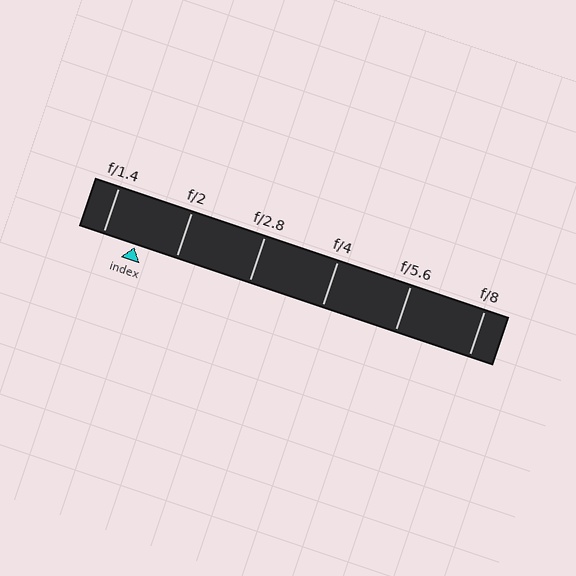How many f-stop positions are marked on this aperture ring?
There are 6 f-stop positions marked.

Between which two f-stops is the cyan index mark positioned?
The index mark is between f/1.4 and f/2.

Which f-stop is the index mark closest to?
The index mark is closest to f/1.4.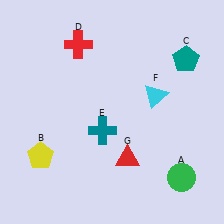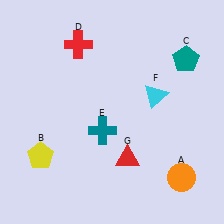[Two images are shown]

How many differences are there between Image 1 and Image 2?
There is 1 difference between the two images.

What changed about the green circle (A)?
In Image 1, A is green. In Image 2, it changed to orange.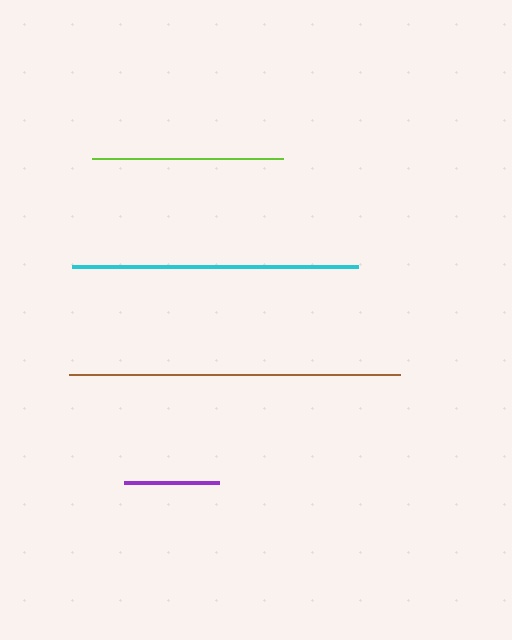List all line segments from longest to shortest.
From longest to shortest: brown, cyan, lime, purple.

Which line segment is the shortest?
The purple line is the shortest at approximately 94 pixels.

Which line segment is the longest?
The brown line is the longest at approximately 331 pixels.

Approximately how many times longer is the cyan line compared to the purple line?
The cyan line is approximately 3.0 times the length of the purple line.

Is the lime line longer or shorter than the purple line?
The lime line is longer than the purple line.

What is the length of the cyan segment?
The cyan segment is approximately 286 pixels long.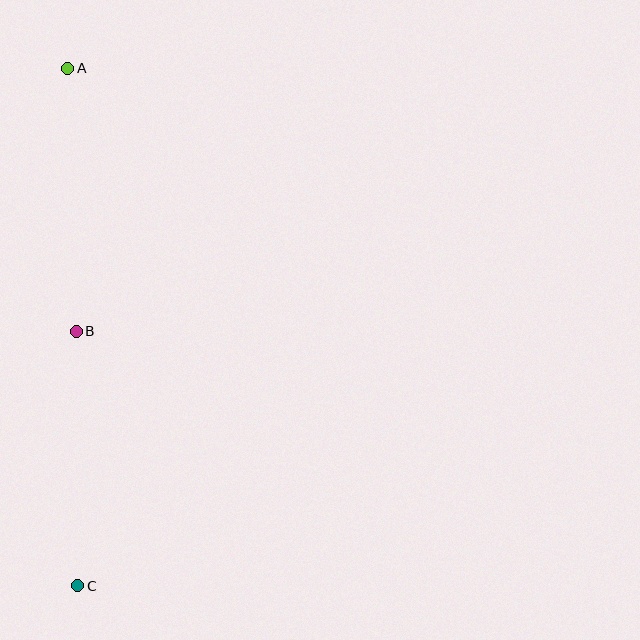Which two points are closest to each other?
Points B and C are closest to each other.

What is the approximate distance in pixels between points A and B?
The distance between A and B is approximately 263 pixels.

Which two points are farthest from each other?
Points A and C are farthest from each other.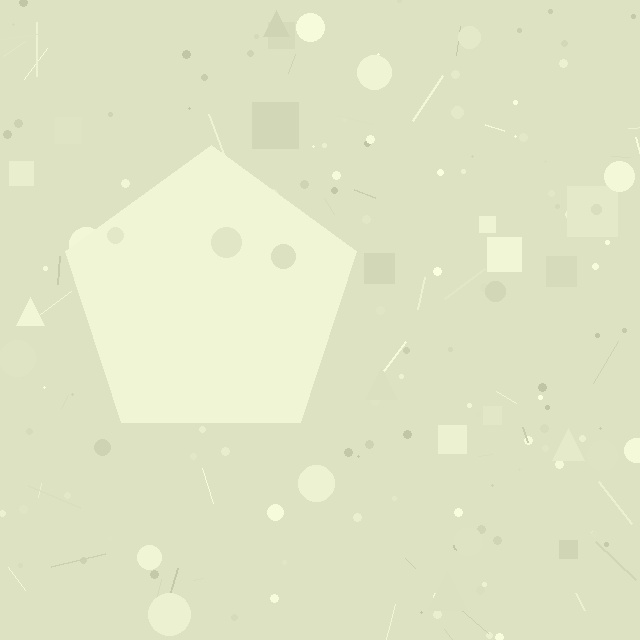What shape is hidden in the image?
A pentagon is hidden in the image.